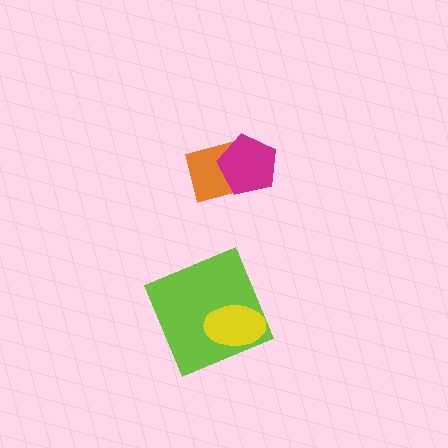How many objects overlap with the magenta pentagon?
1 object overlaps with the magenta pentagon.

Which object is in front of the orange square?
The magenta pentagon is in front of the orange square.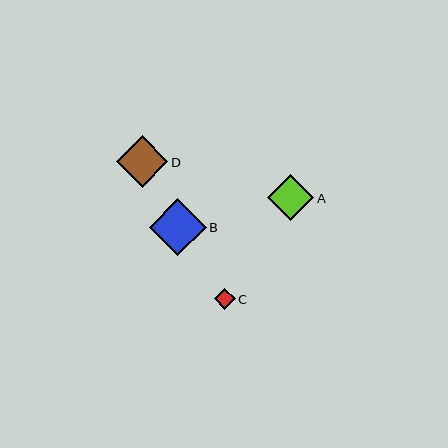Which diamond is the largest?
Diamond B is the largest with a size of approximately 57 pixels.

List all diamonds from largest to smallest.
From largest to smallest: B, D, A, C.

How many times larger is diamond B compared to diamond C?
Diamond B is approximately 2.7 times the size of diamond C.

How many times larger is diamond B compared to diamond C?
Diamond B is approximately 2.7 times the size of diamond C.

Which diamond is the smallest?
Diamond C is the smallest with a size of approximately 21 pixels.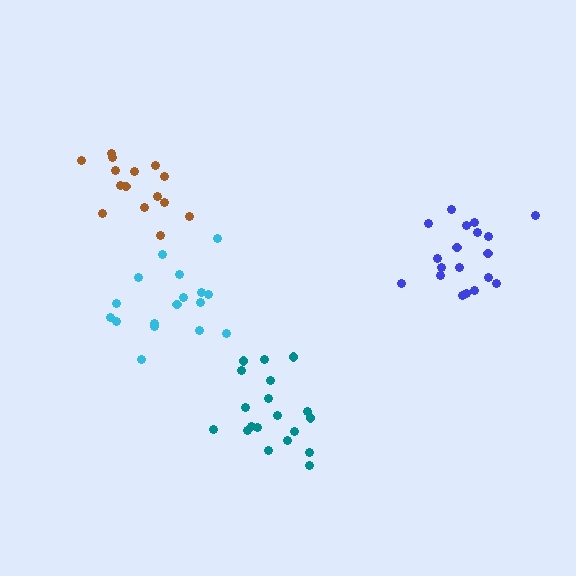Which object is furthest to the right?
The blue cluster is rightmost.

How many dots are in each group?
Group 1: 19 dots, Group 2: 17 dots, Group 3: 19 dots, Group 4: 15 dots (70 total).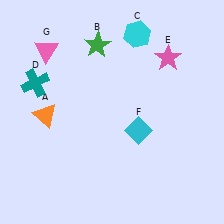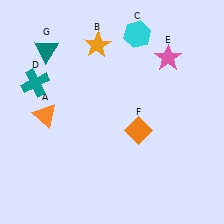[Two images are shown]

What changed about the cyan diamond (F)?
In Image 1, F is cyan. In Image 2, it changed to orange.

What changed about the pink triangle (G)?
In Image 1, G is pink. In Image 2, it changed to teal.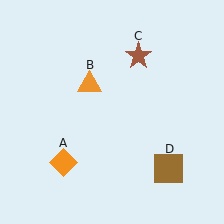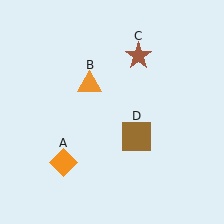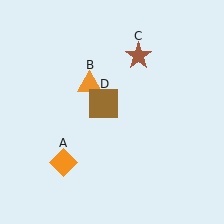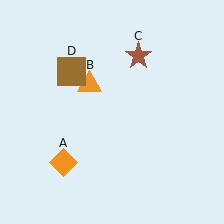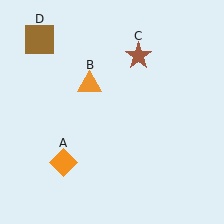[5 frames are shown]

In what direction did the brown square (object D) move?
The brown square (object D) moved up and to the left.